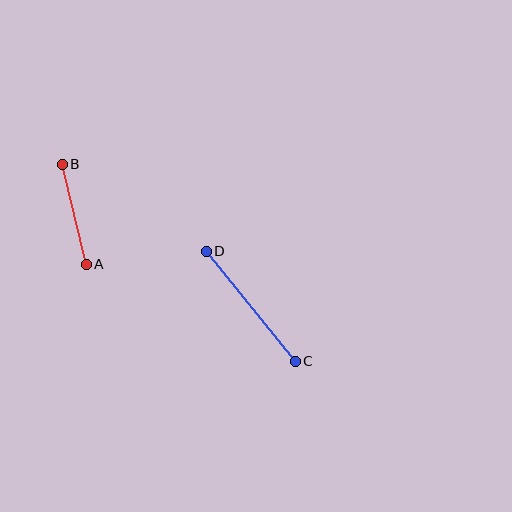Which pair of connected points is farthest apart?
Points C and D are farthest apart.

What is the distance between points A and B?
The distance is approximately 103 pixels.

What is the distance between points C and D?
The distance is approximately 142 pixels.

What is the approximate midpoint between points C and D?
The midpoint is at approximately (251, 306) pixels.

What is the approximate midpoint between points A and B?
The midpoint is at approximately (74, 214) pixels.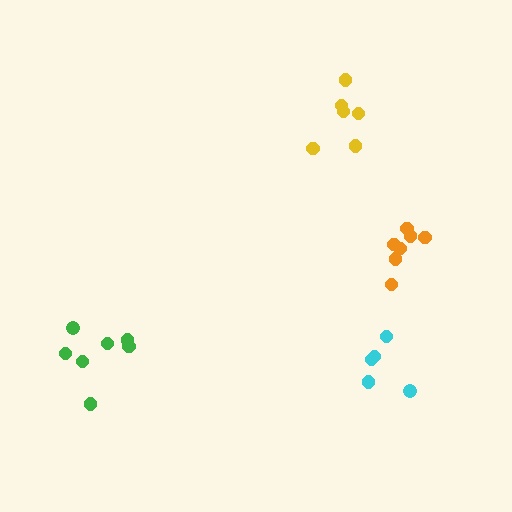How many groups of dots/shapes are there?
There are 4 groups.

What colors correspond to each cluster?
The clusters are colored: green, yellow, orange, cyan.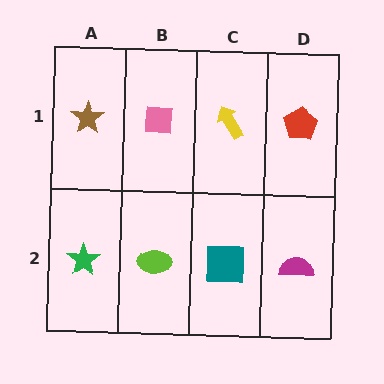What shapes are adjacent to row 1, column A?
A green star (row 2, column A), a pink square (row 1, column B).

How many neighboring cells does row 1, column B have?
3.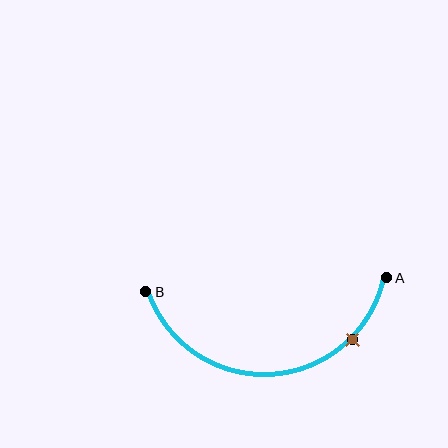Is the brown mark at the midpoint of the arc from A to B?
No. The brown mark lies on the arc but is closer to endpoint A. The arc midpoint would be at the point on the curve equidistant along the arc from both A and B.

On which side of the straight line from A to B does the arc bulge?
The arc bulges below the straight line connecting A and B.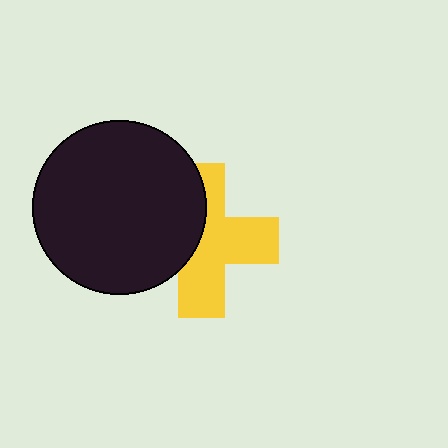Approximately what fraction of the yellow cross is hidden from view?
Roughly 40% of the yellow cross is hidden behind the black circle.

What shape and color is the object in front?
The object in front is a black circle.